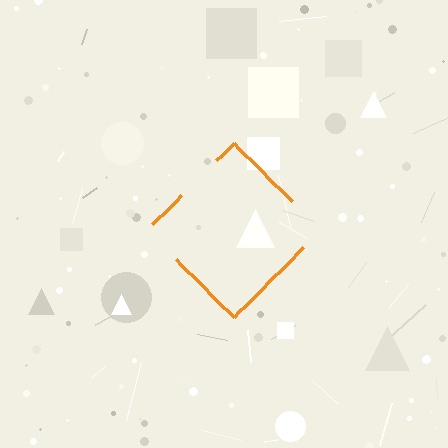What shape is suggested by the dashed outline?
The dashed outline suggests a diamond.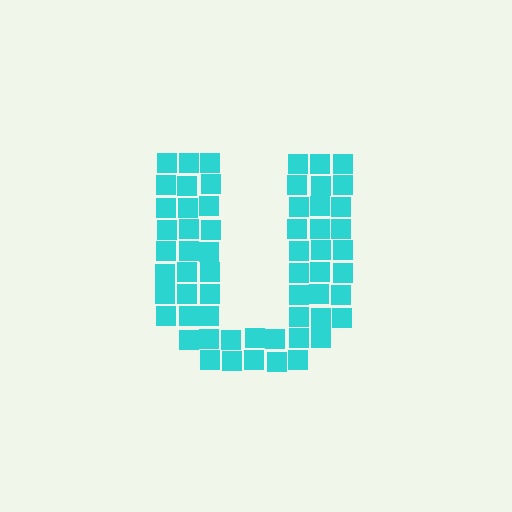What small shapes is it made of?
It is made of small squares.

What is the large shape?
The large shape is the letter U.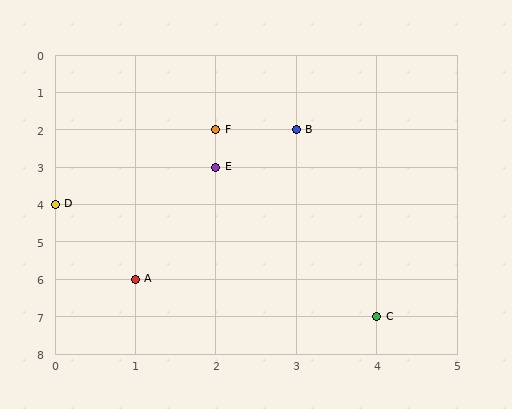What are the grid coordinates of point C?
Point C is at grid coordinates (4, 7).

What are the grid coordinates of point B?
Point B is at grid coordinates (3, 2).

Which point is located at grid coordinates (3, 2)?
Point B is at (3, 2).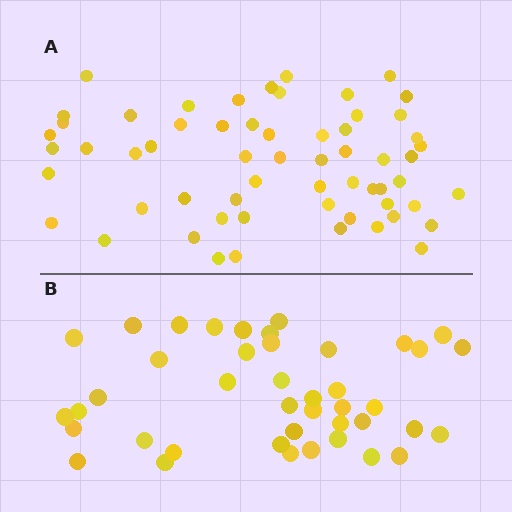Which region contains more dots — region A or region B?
Region A (the top region) has more dots.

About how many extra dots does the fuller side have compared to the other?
Region A has approximately 20 more dots than region B.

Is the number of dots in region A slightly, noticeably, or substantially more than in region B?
Region A has noticeably more, but not dramatically so. The ratio is roughly 1.4 to 1.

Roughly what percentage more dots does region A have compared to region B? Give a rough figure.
About 45% more.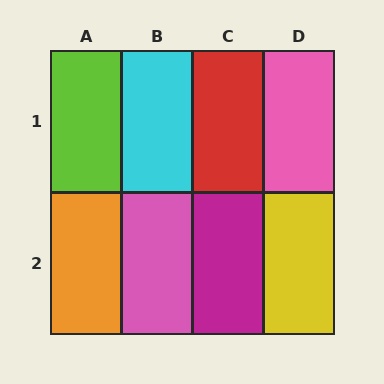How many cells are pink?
2 cells are pink.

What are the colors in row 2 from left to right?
Orange, pink, magenta, yellow.